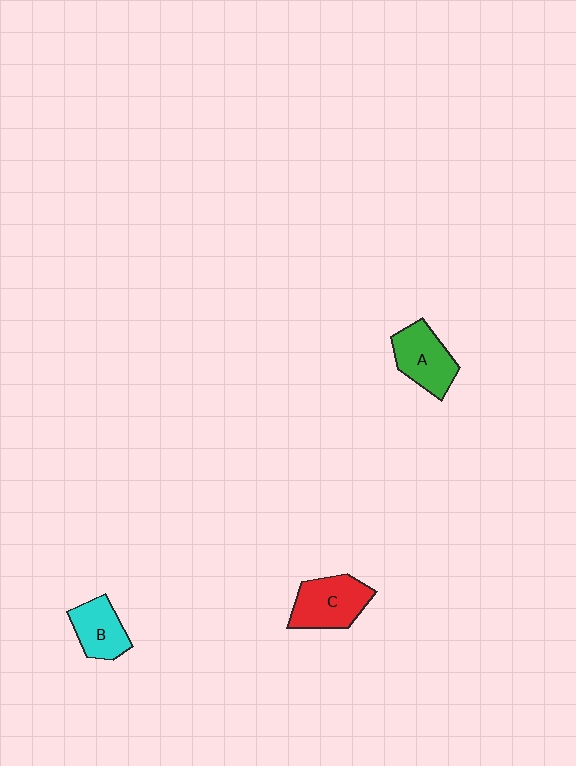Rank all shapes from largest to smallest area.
From largest to smallest: C (red), A (green), B (cyan).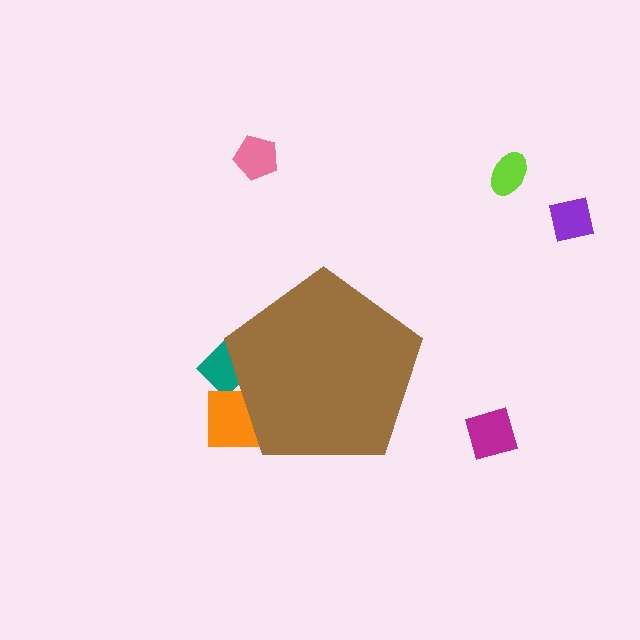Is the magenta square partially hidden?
No, the magenta square is fully visible.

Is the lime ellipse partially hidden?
No, the lime ellipse is fully visible.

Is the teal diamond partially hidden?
Yes, the teal diamond is partially hidden behind the brown pentagon.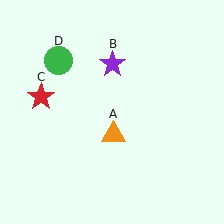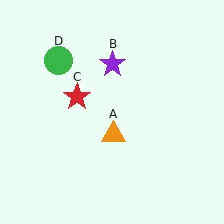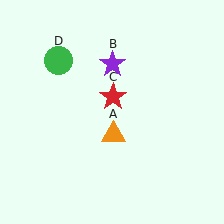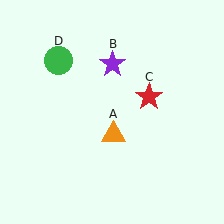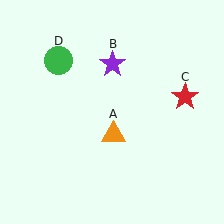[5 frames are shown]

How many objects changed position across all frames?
1 object changed position: red star (object C).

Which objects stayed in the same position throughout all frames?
Orange triangle (object A) and purple star (object B) and green circle (object D) remained stationary.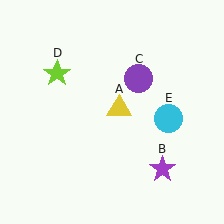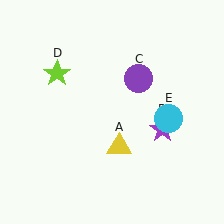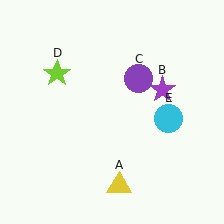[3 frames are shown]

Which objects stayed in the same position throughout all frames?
Purple circle (object C) and lime star (object D) and cyan circle (object E) remained stationary.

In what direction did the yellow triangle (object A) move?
The yellow triangle (object A) moved down.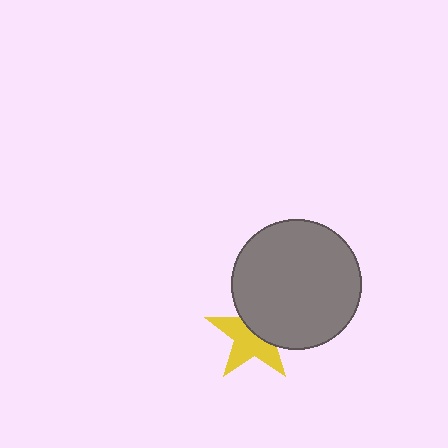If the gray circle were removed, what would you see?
You would see the complete yellow star.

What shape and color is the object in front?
The object in front is a gray circle.